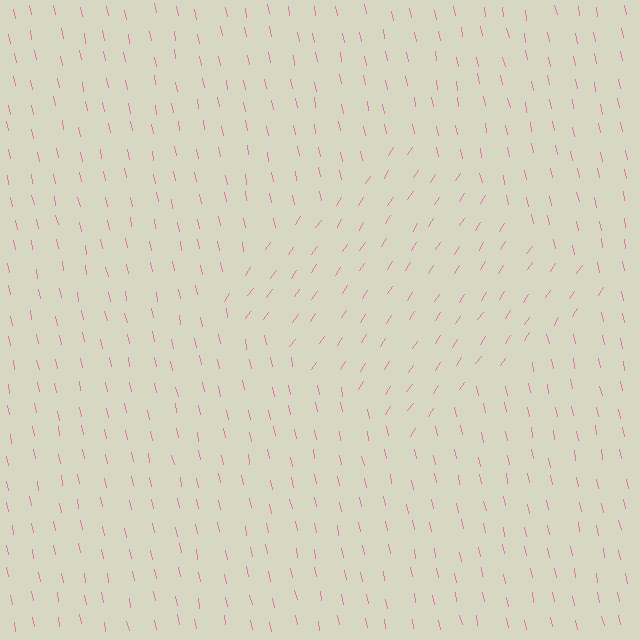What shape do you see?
I see a diamond.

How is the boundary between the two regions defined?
The boundary is defined purely by a change in line orientation (approximately 45 degrees difference). All lines are the same color and thickness.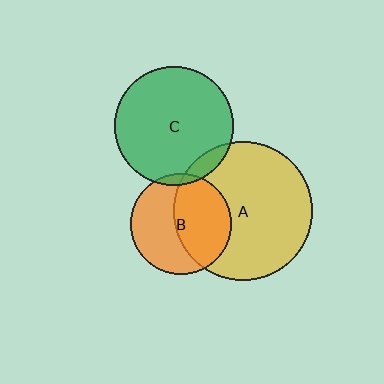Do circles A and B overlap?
Yes.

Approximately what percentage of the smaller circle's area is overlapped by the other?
Approximately 50%.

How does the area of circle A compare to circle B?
Approximately 1.9 times.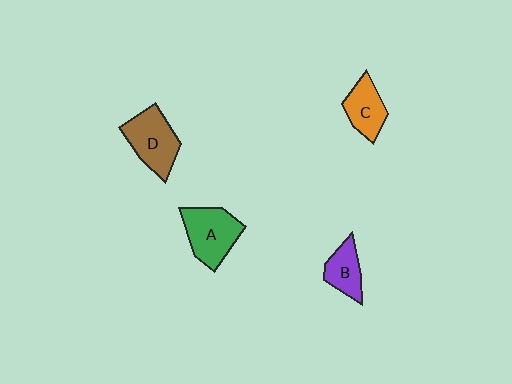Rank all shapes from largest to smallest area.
From largest to smallest: A (green), D (brown), C (orange), B (purple).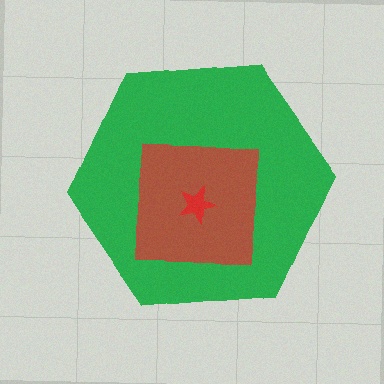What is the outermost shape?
The green hexagon.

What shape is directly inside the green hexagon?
The brown square.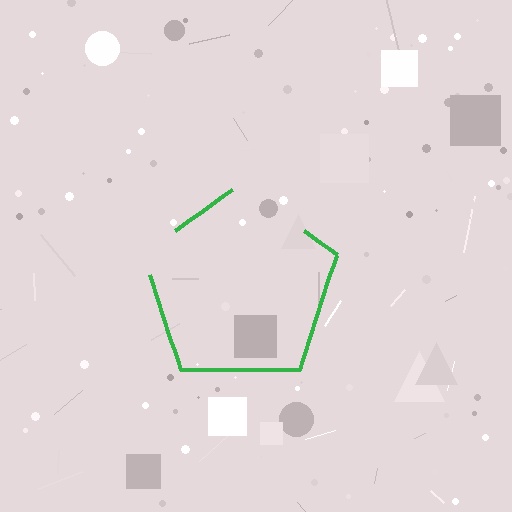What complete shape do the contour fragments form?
The contour fragments form a pentagon.